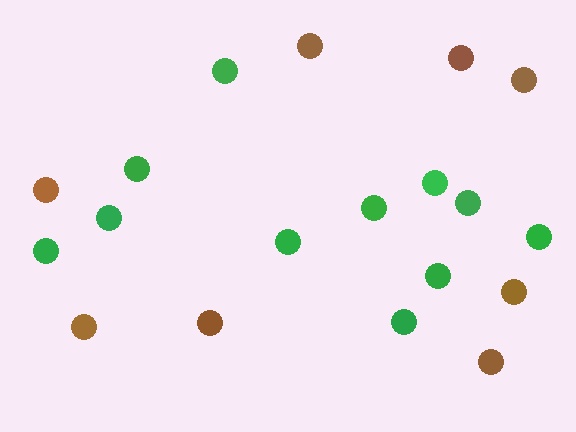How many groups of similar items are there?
There are 2 groups: one group of brown circles (8) and one group of green circles (11).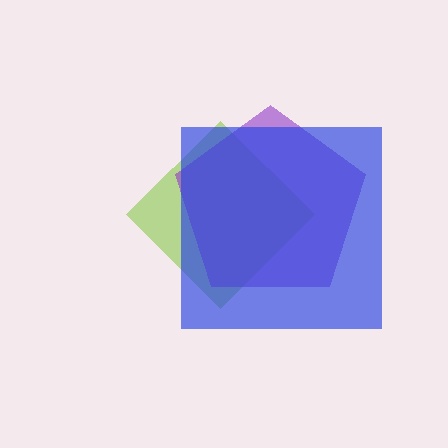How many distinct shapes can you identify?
There are 3 distinct shapes: a lime diamond, a purple pentagon, a blue square.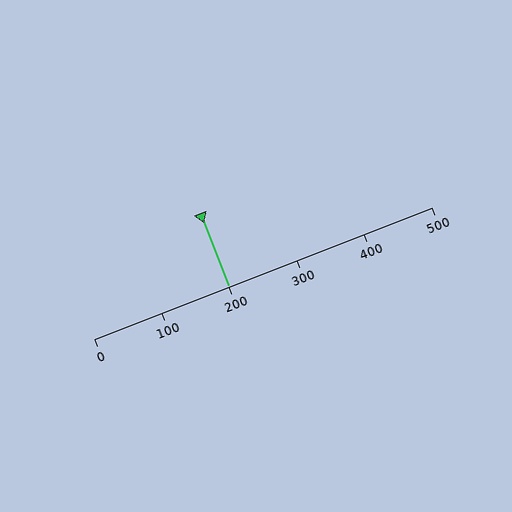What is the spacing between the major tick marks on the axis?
The major ticks are spaced 100 apart.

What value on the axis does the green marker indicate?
The marker indicates approximately 200.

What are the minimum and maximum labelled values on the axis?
The axis runs from 0 to 500.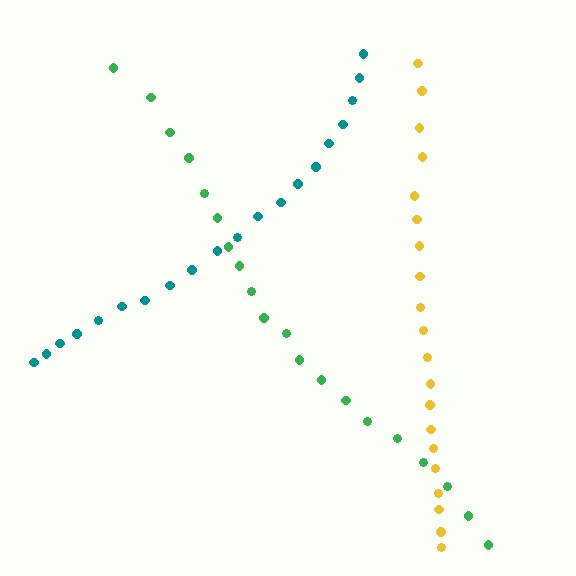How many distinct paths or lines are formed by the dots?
There are 3 distinct paths.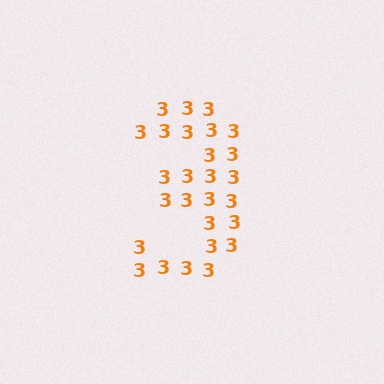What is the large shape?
The large shape is the digit 3.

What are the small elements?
The small elements are digit 3's.